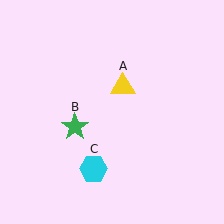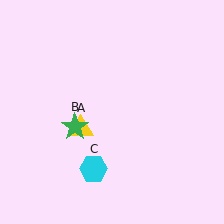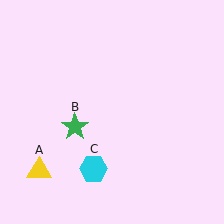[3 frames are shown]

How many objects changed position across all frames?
1 object changed position: yellow triangle (object A).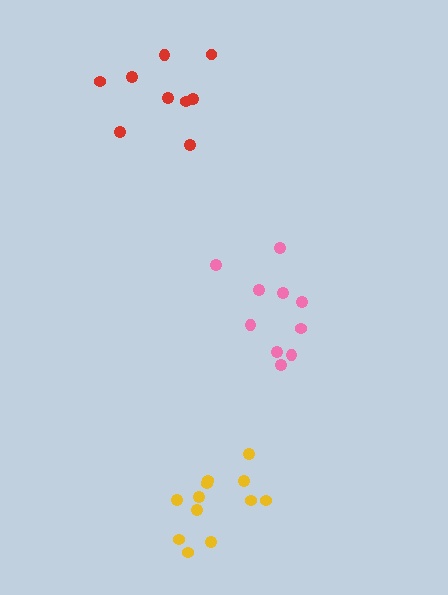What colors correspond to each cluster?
The clusters are colored: yellow, red, pink.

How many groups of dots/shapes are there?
There are 3 groups.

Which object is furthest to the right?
The pink cluster is rightmost.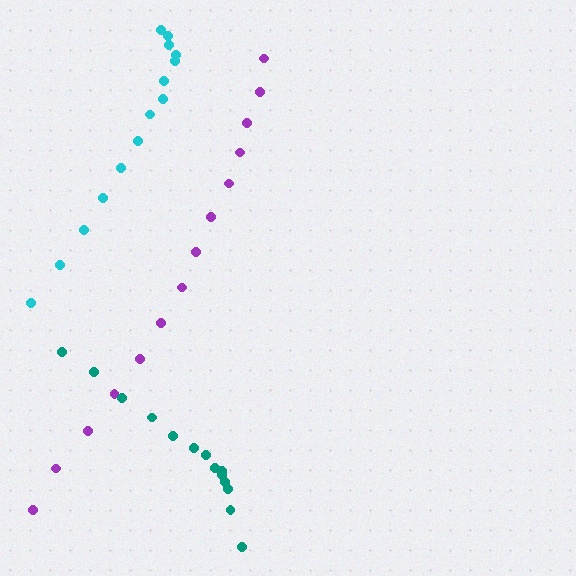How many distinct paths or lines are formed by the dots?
There are 3 distinct paths.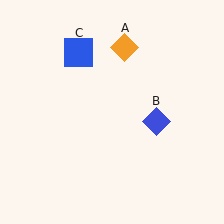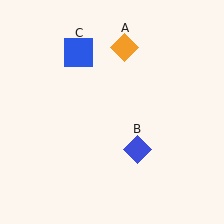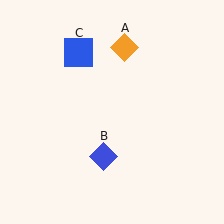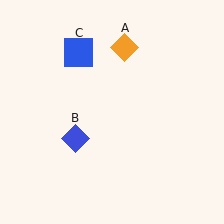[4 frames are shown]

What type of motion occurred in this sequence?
The blue diamond (object B) rotated clockwise around the center of the scene.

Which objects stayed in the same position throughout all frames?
Orange diamond (object A) and blue square (object C) remained stationary.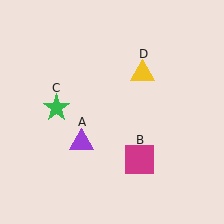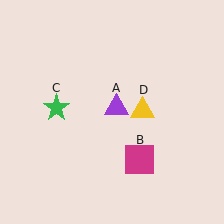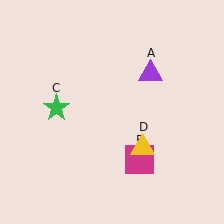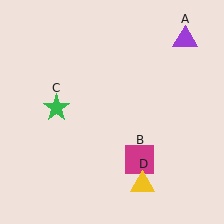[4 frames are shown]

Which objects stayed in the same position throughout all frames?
Magenta square (object B) and green star (object C) remained stationary.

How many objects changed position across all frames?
2 objects changed position: purple triangle (object A), yellow triangle (object D).